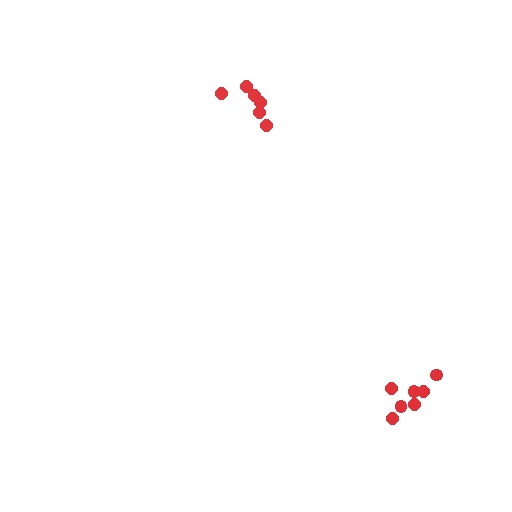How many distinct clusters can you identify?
There are 2 distinct clusters.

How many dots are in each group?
Group 1: 6 dots, Group 2: 7 dots (13 total).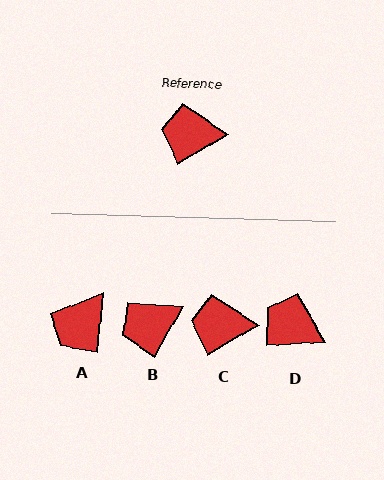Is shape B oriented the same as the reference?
No, it is off by about 30 degrees.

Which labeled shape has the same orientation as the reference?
C.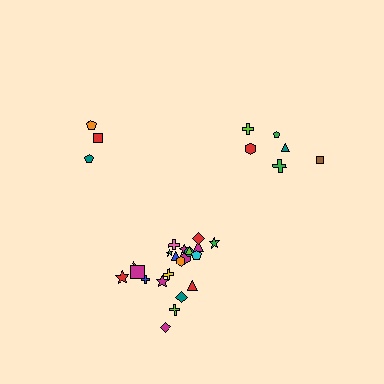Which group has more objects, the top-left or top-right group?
The top-right group.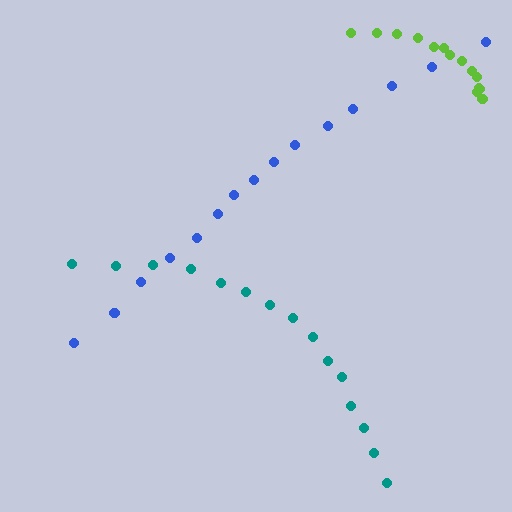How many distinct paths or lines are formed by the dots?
There are 3 distinct paths.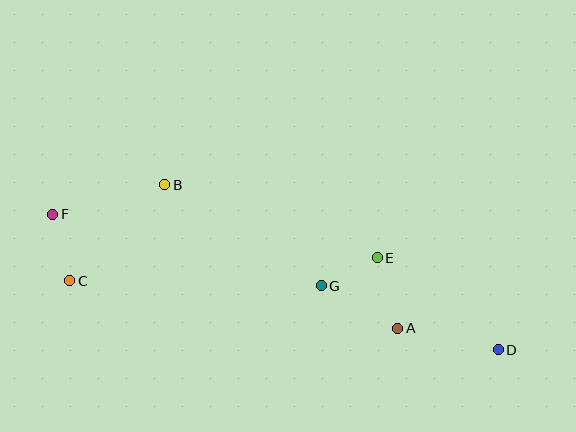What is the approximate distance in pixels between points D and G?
The distance between D and G is approximately 188 pixels.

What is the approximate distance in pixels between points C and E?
The distance between C and E is approximately 309 pixels.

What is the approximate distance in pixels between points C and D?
The distance between C and D is approximately 434 pixels.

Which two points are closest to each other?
Points E and G are closest to each other.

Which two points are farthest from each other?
Points D and F are farthest from each other.